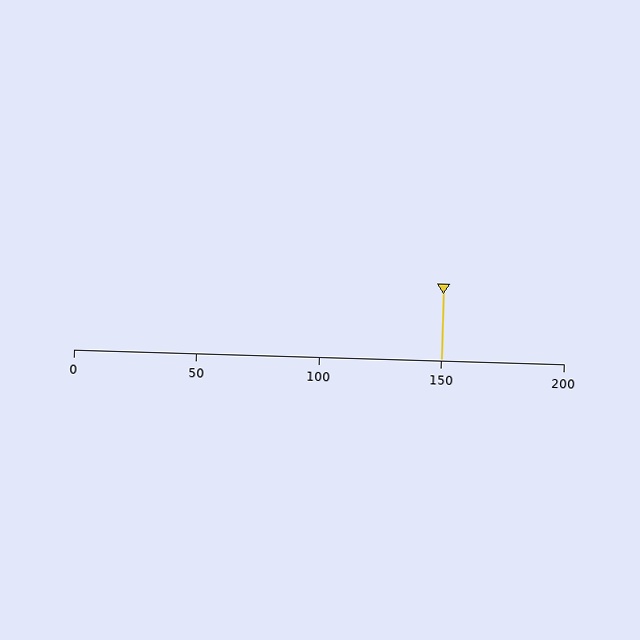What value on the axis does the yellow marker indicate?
The marker indicates approximately 150.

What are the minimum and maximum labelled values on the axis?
The axis runs from 0 to 200.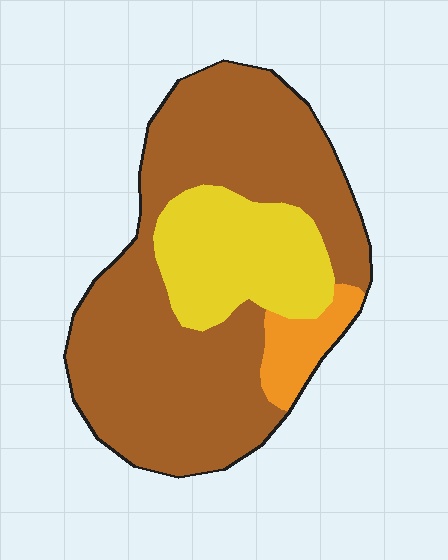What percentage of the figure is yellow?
Yellow covers roughly 25% of the figure.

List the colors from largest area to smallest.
From largest to smallest: brown, yellow, orange.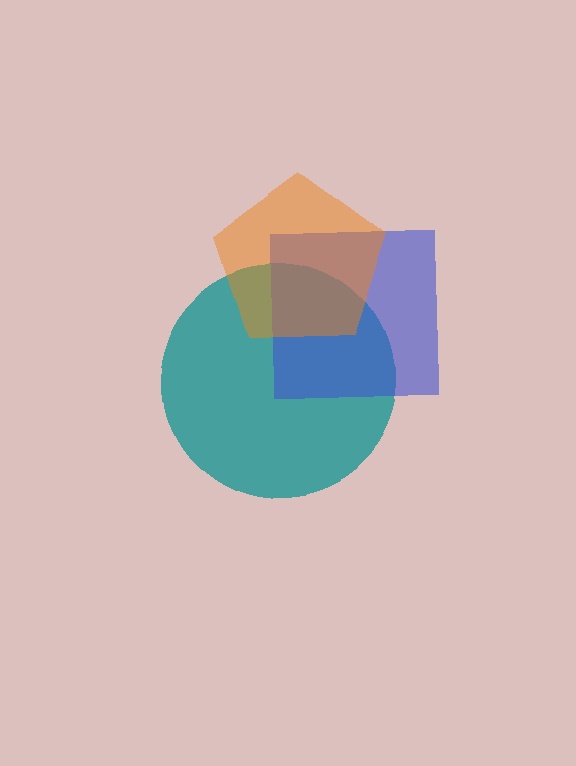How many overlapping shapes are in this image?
There are 3 overlapping shapes in the image.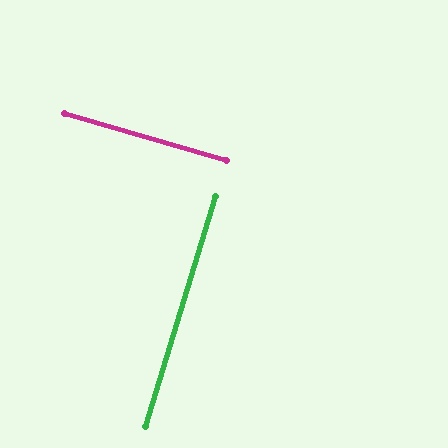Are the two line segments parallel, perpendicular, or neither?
Perpendicular — they meet at approximately 89°.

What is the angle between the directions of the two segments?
Approximately 89 degrees.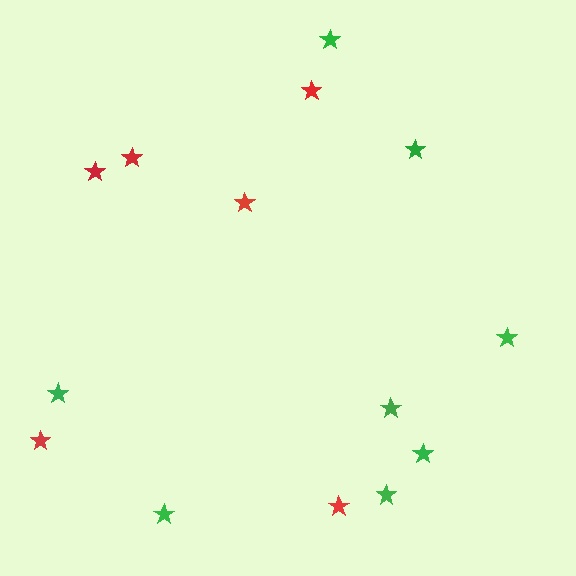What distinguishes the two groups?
There are 2 groups: one group of red stars (6) and one group of green stars (8).